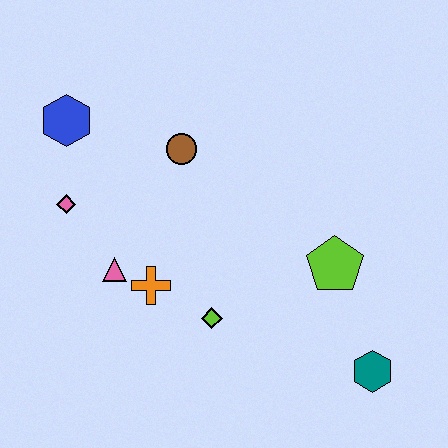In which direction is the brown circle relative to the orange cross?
The brown circle is above the orange cross.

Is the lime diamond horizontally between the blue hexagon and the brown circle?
No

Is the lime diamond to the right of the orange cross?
Yes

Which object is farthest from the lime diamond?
The blue hexagon is farthest from the lime diamond.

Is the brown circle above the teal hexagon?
Yes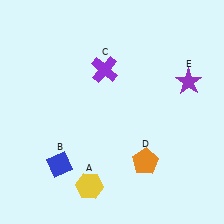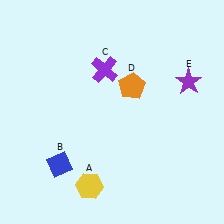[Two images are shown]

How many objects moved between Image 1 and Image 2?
1 object moved between the two images.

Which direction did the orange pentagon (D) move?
The orange pentagon (D) moved up.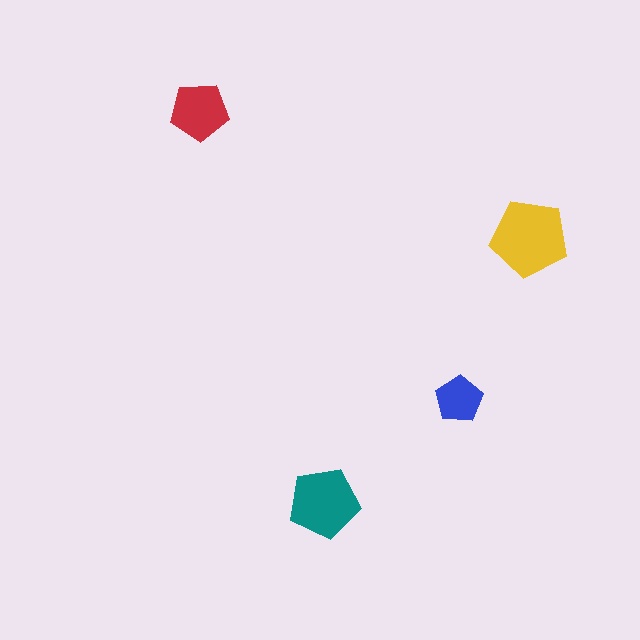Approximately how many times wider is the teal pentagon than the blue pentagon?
About 1.5 times wider.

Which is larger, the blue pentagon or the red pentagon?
The red one.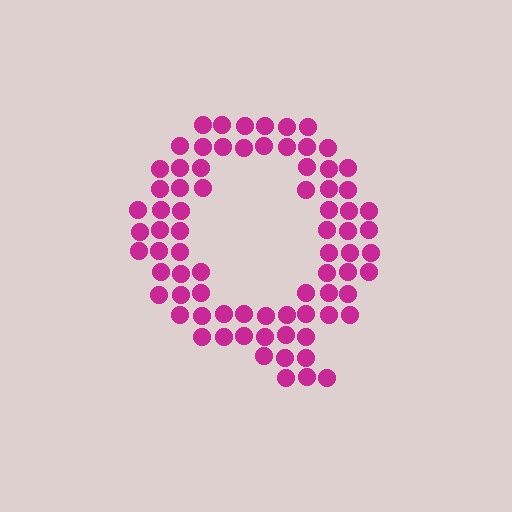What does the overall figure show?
The overall figure shows the letter Q.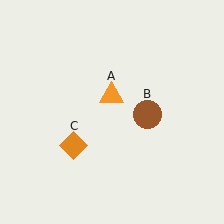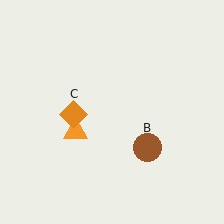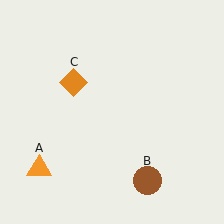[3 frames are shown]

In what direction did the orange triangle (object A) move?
The orange triangle (object A) moved down and to the left.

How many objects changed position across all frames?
3 objects changed position: orange triangle (object A), brown circle (object B), orange diamond (object C).